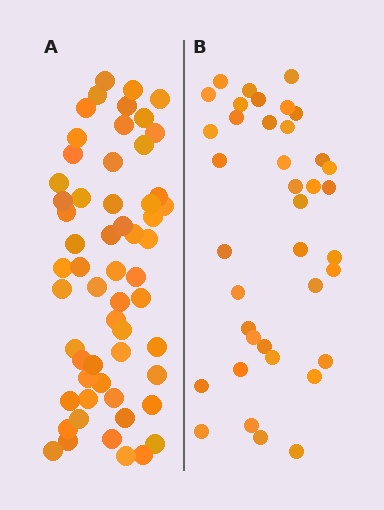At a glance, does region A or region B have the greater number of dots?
Region A (the left region) has more dots.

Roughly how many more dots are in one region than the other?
Region A has approximately 20 more dots than region B.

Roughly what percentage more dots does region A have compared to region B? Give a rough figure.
About 55% more.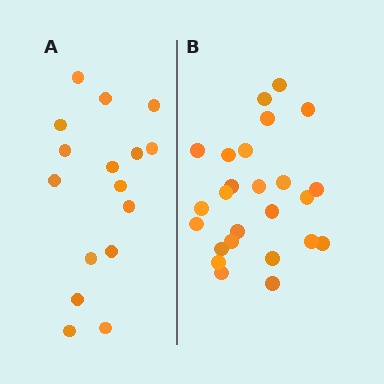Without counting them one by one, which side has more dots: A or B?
Region B (the right region) has more dots.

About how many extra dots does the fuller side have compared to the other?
Region B has roughly 8 or so more dots than region A.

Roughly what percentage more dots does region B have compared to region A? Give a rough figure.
About 55% more.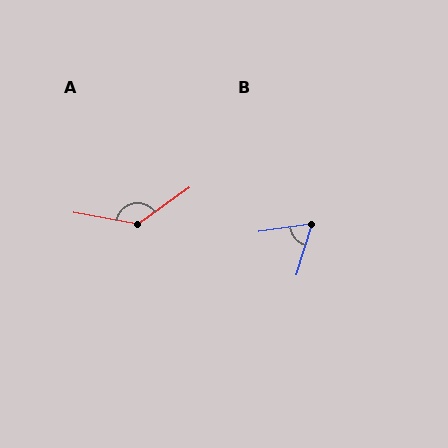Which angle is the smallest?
B, at approximately 65 degrees.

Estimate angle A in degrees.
Approximately 134 degrees.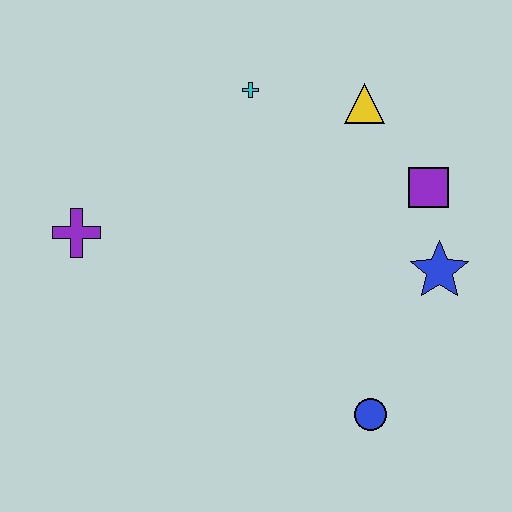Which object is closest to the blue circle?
The blue star is closest to the blue circle.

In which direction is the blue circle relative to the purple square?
The blue circle is below the purple square.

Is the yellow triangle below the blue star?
No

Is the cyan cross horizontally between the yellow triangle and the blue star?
No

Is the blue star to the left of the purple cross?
No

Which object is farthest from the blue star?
The purple cross is farthest from the blue star.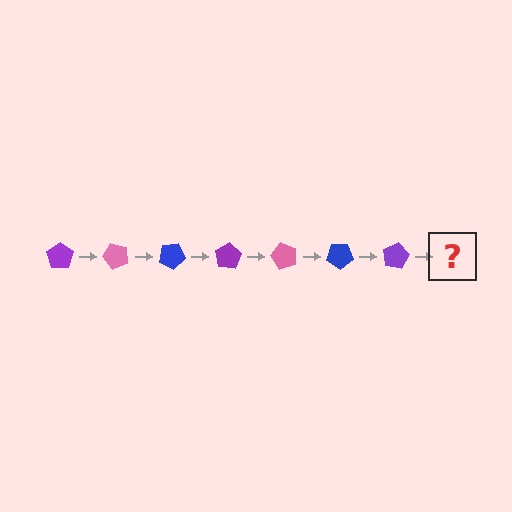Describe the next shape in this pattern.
It should be a pink pentagon, rotated 350 degrees from the start.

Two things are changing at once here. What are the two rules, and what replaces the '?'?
The two rules are that it rotates 50 degrees each step and the color cycles through purple, pink, and blue. The '?' should be a pink pentagon, rotated 350 degrees from the start.